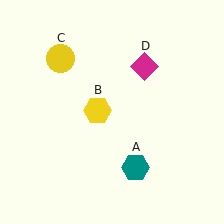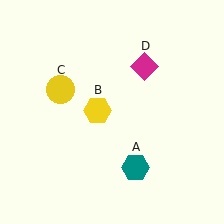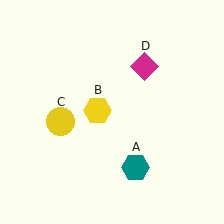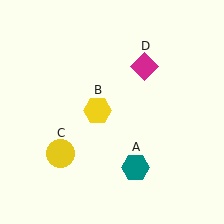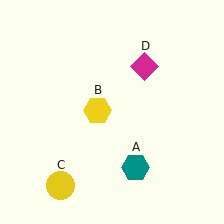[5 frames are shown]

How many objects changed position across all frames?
1 object changed position: yellow circle (object C).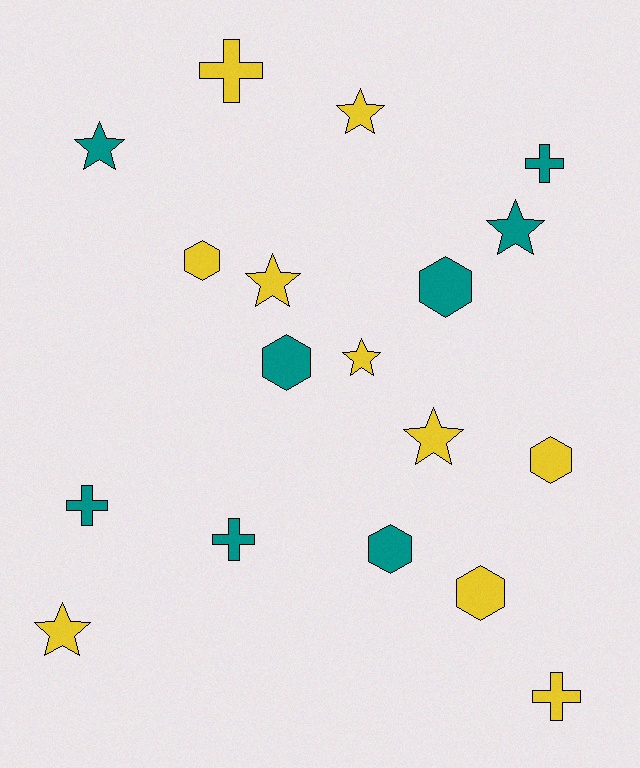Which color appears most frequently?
Yellow, with 10 objects.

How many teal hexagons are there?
There are 3 teal hexagons.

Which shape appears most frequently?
Star, with 7 objects.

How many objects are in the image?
There are 18 objects.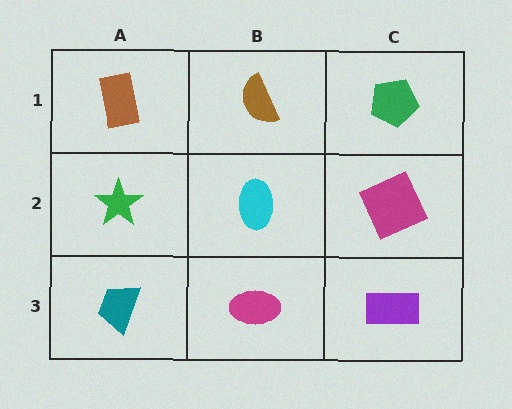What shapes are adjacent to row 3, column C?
A magenta square (row 2, column C), a magenta ellipse (row 3, column B).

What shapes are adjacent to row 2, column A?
A brown rectangle (row 1, column A), a teal trapezoid (row 3, column A), a cyan ellipse (row 2, column B).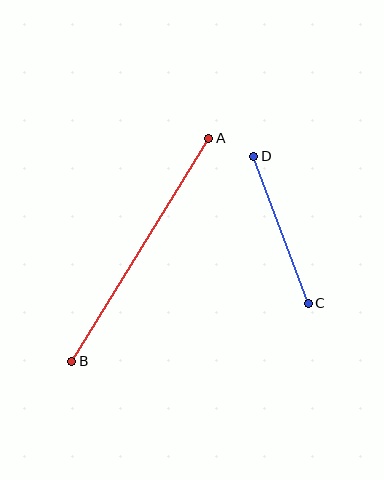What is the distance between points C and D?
The distance is approximately 157 pixels.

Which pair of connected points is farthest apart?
Points A and B are farthest apart.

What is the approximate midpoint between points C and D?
The midpoint is at approximately (281, 230) pixels.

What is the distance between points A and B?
The distance is approximately 261 pixels.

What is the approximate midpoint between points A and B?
The midpoint is at approximately (140, 250) pixels.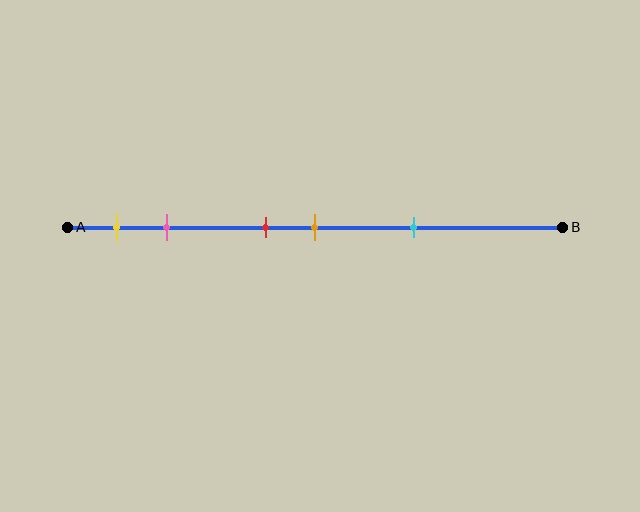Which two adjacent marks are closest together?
The red and orange marks are the closest adjacent pair.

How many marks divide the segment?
There are 5 marks dividing the segment.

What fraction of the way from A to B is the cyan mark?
The cyan mark is approximately 70% (0.7) of the way from A to B.